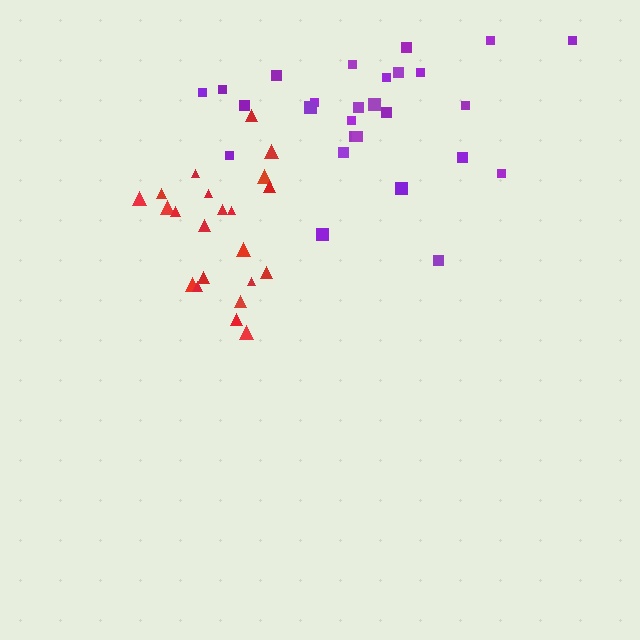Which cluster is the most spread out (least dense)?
Purple.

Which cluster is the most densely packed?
Red.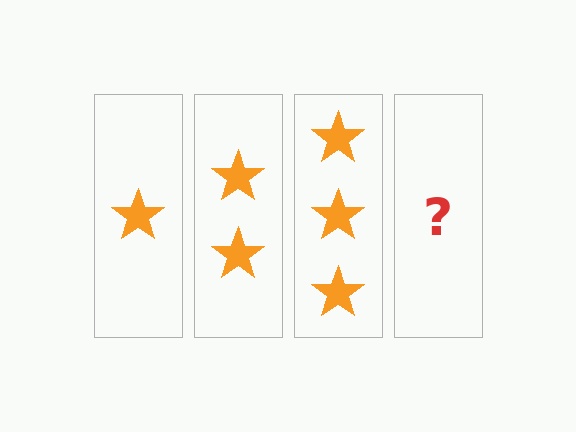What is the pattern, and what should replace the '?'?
The pattern is that each step adds one more star. The '?' should be 4 stars.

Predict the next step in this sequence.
The next step is 4 stars.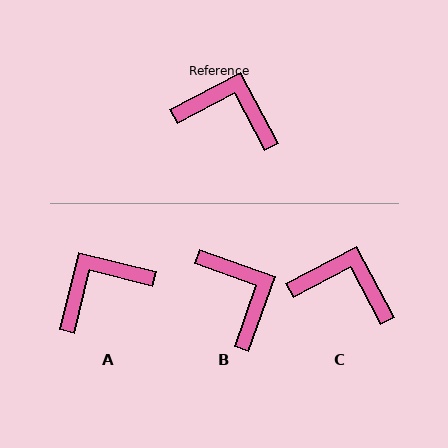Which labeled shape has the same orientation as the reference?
C.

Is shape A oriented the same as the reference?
No, it is off by about 48 degrees.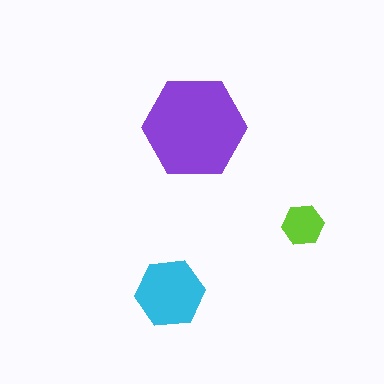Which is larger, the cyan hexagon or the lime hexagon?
The cyan one.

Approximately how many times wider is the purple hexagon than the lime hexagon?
About 2.5 times wider.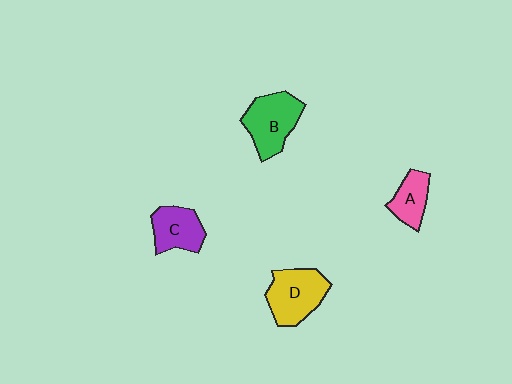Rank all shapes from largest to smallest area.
From largest to smallest: D (yellow), B (green), C (purple), A (pink).